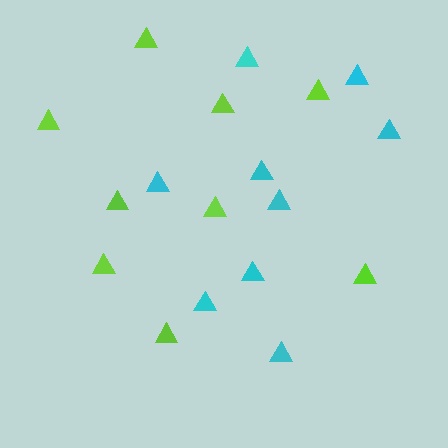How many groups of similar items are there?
There are 2 groups: one group of cyan triangles (9) and one group of lime triangles (9).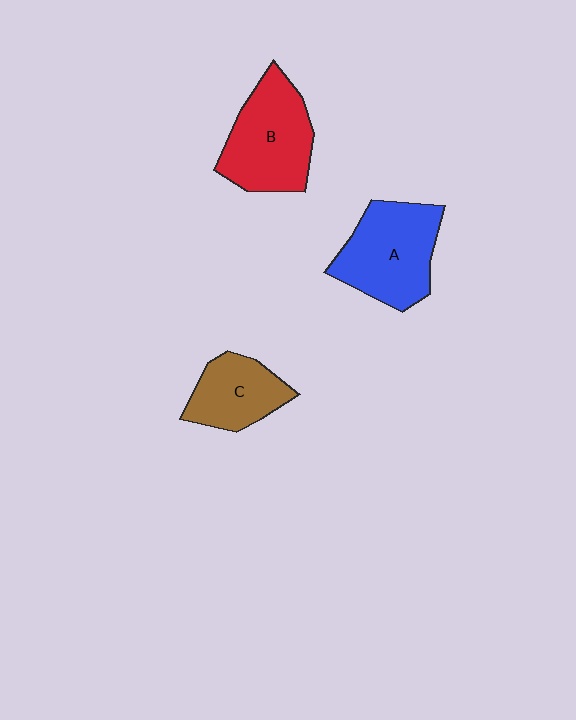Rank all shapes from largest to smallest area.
From largest to smallest: A (blue), B (red), C (brown).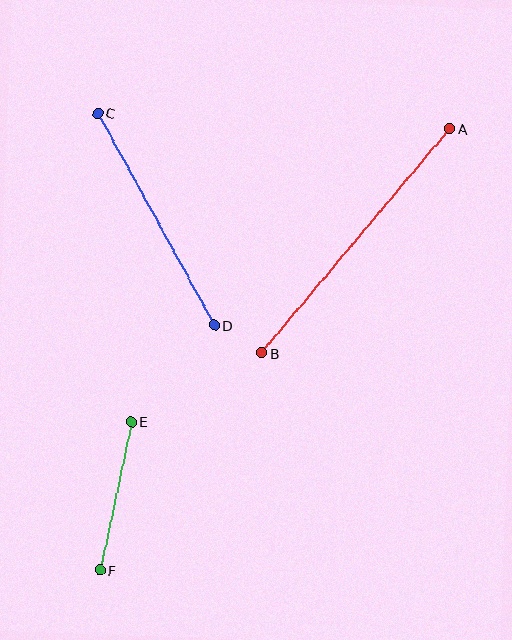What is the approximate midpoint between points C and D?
The midpoint is at approximately (156, 219) pixels.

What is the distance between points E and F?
The distance is approximately 152 pixels.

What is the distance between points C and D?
The distance is approximately 242 pixels.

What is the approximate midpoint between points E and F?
The midpoint is at approximately (116, 496) pixels.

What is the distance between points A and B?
The distance is approximately 293 pixels.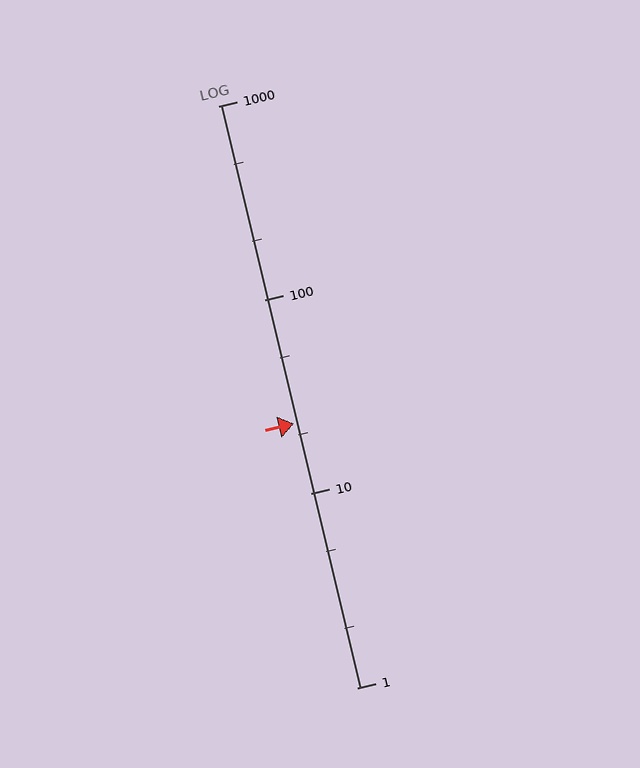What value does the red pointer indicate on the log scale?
The pointer indicates approximately 23.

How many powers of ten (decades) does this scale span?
The scale spans 3 decades, from 1 to 1000.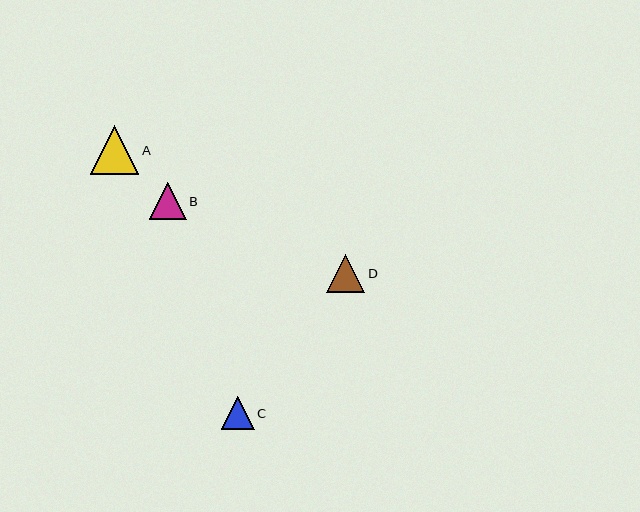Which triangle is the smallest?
Triangle C is the smallest with a size of approximately 33 pixels.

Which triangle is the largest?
Triangle A is the largest with a size of approximately 48 pixels.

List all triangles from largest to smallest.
From largest to smallest: A, D, B, C.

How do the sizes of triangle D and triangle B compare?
Triangle D and triangle B are approximately the same size.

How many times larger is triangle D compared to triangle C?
Triangle D is approximately 1.1 times the size of triangle C.